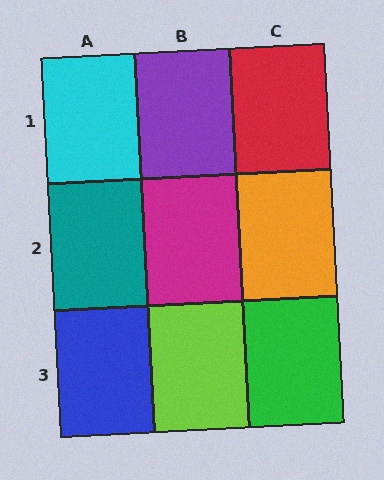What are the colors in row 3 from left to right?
Blue, lime, green.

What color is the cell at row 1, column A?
Cyan.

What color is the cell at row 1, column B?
Purple.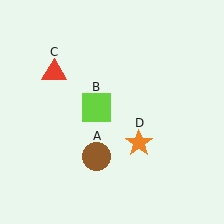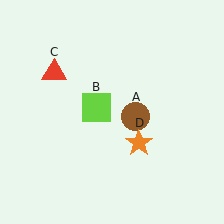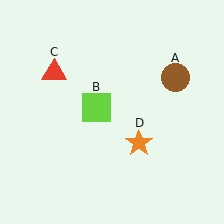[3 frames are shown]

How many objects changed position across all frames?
1 object changed position: brown circle (object A).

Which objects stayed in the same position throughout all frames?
Lime square (object B) and red triangle (object C) and orange star (object D) remained stationary.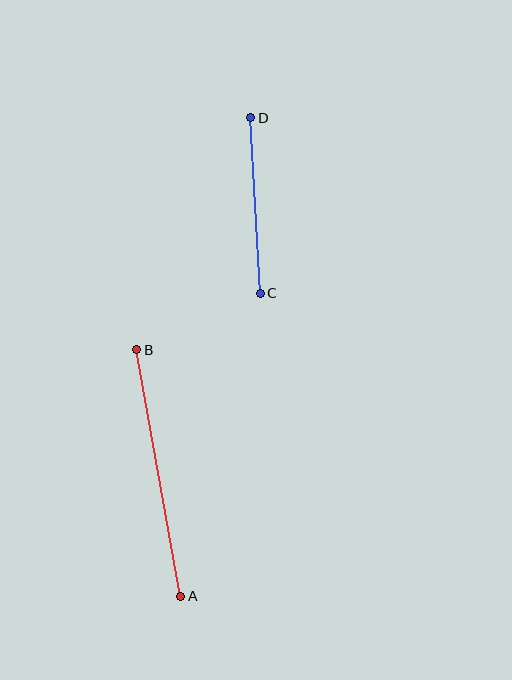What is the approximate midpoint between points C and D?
The midpoint is at approximately (255, 206) pixels.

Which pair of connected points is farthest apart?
Points A and B are farthest apart.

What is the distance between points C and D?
The distance is approximately 176 pixels.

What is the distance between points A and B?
The distance is approximately 251 pixels.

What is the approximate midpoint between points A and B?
The midpoint is at approximately (159, 473) pixels.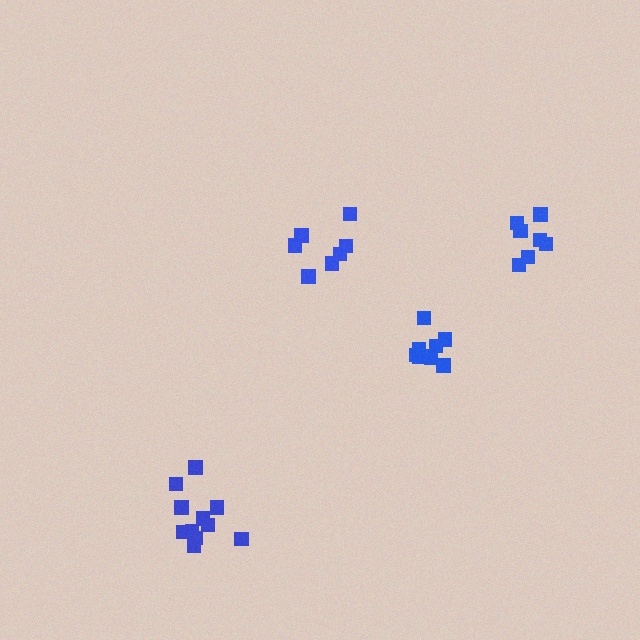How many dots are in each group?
Group 1: 9 dots, Group 2: 11 dots, Group 3: 7 dots, Group 4: 7 dots (34 total).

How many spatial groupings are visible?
There are 4 spatial groupings.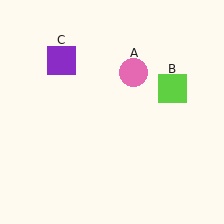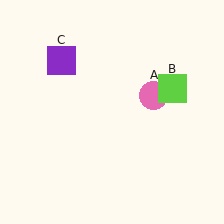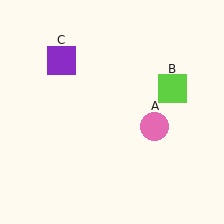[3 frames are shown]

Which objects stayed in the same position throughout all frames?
Lime square (object B) and purple square (object C) remained stationary.